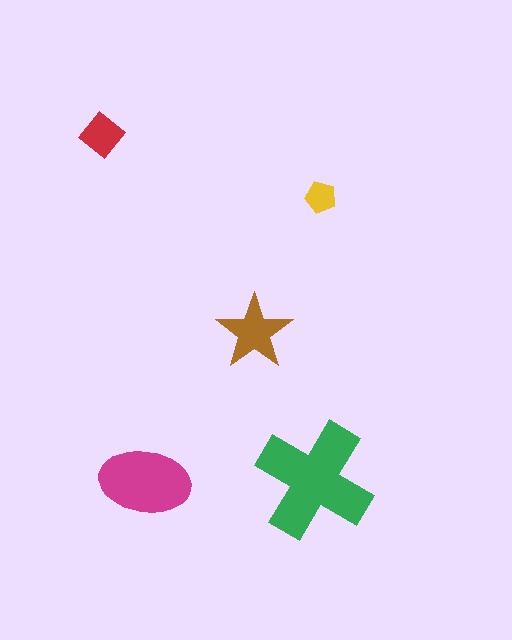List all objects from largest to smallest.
The green cross, the magenta ellipse, the brown star, the red diamond, the yellow pentagon.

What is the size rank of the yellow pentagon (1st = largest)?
5th.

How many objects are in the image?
There are 5 objects in the image.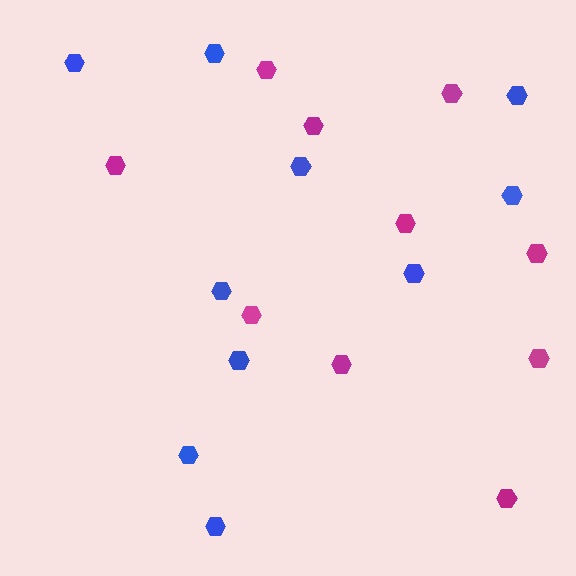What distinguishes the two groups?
There are 2 groups: one group of blue hexagons (10) and one group of magenta hexagons (10).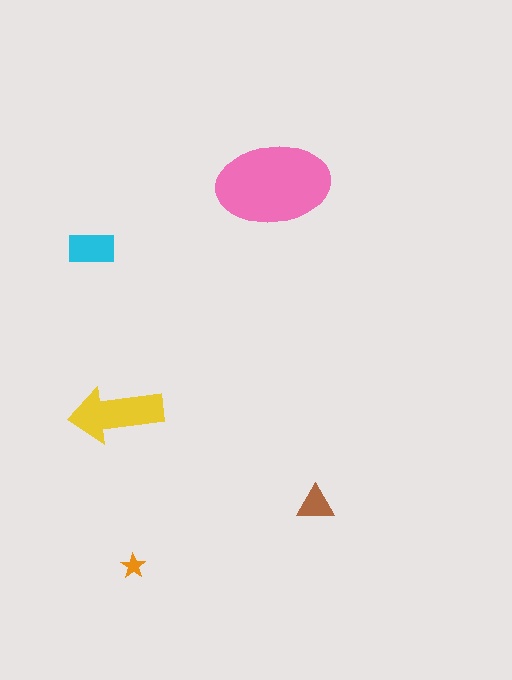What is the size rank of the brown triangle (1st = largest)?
4th.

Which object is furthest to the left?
The cyan rectangle is leftmost.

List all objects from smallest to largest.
The orange star, the brown triangle, the cyan rectangle, the yellow arrow, the pink ellipse.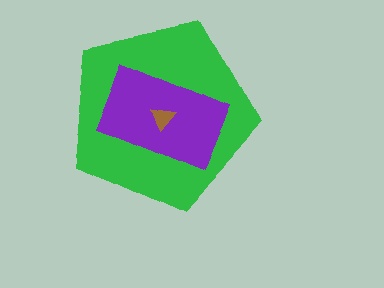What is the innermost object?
The brown triangle.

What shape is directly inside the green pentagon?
The purple rectangle.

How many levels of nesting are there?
3.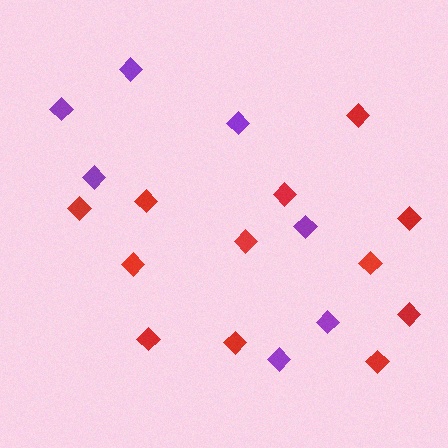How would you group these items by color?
There are 2 groups: one group of red diamonds (12) and one group of purple diamonds (7).